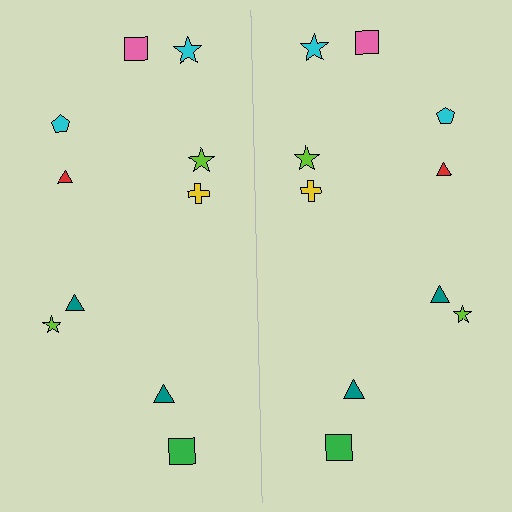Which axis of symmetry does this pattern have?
The pattern has a vertical axis of symmetry running through the center of the image.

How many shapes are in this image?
There are 20 shapes in this image.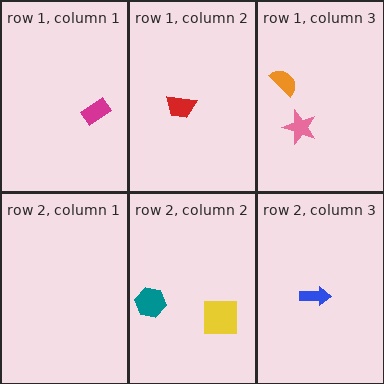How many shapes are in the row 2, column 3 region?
1.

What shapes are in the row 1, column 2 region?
The red trapezoid.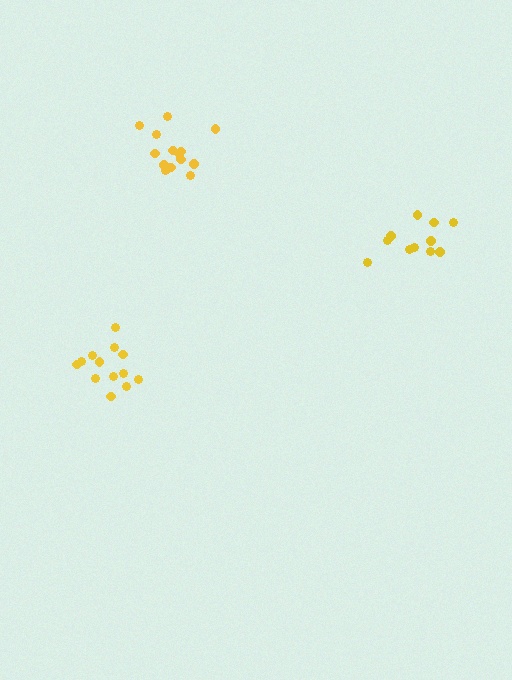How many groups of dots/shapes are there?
There are 3 groups.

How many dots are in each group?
Group 1: 13 dots, Group 2: 11 dots, Group 3: 15 dots (39 total).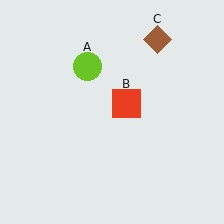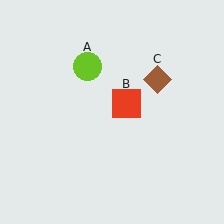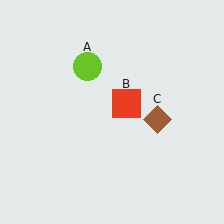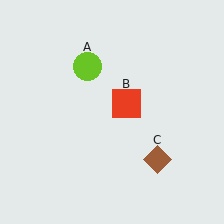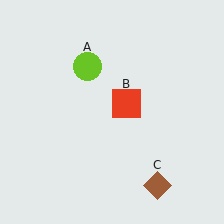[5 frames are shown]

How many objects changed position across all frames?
1 object changed position: brown diamond (object C).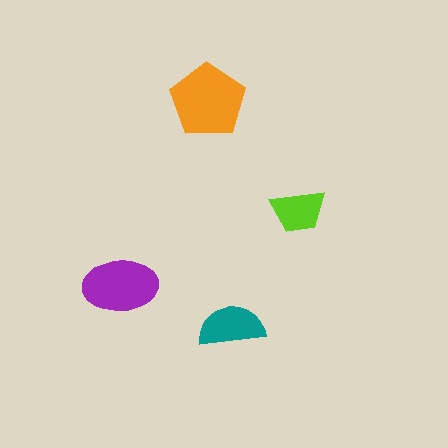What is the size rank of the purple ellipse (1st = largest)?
2nd.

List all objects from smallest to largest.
The lime trapezoid, the teal semicircle, the purple ellipse, the orange pentagon.